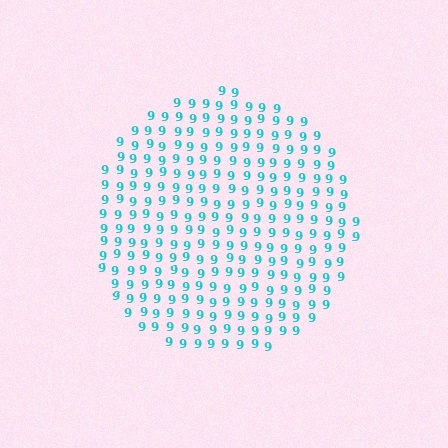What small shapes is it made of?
It is made of small digit 9's.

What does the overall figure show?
The overall figure shows a circle.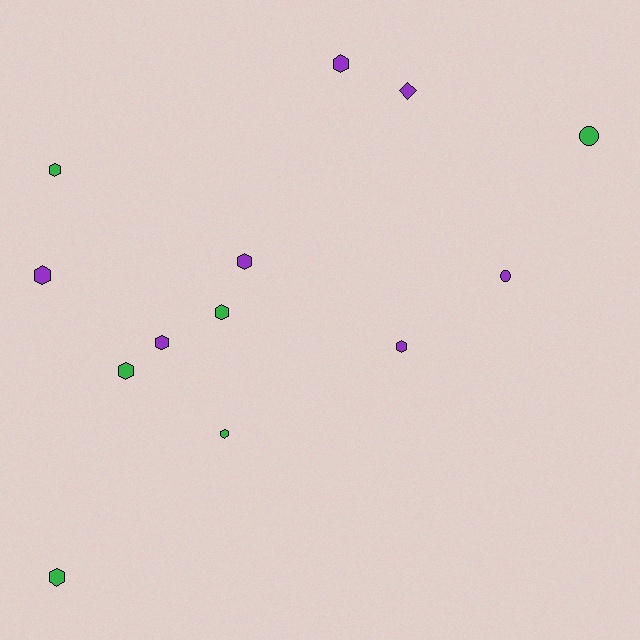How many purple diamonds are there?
There is 1 purple diamond.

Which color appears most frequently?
Purple, with 7 objects.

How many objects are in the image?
There are 13 objects.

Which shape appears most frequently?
Hexagon, with 10 objects.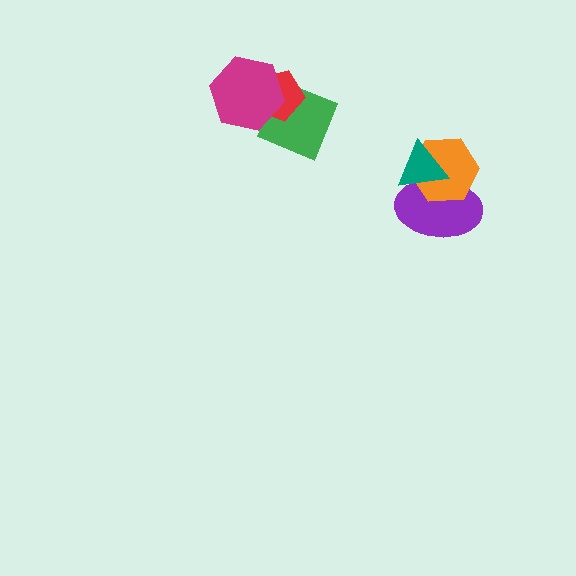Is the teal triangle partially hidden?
No, no other shape covers it.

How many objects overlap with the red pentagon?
2 objects overlap with the red pentagon.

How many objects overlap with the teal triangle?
2 objects overlap with the teal triangle.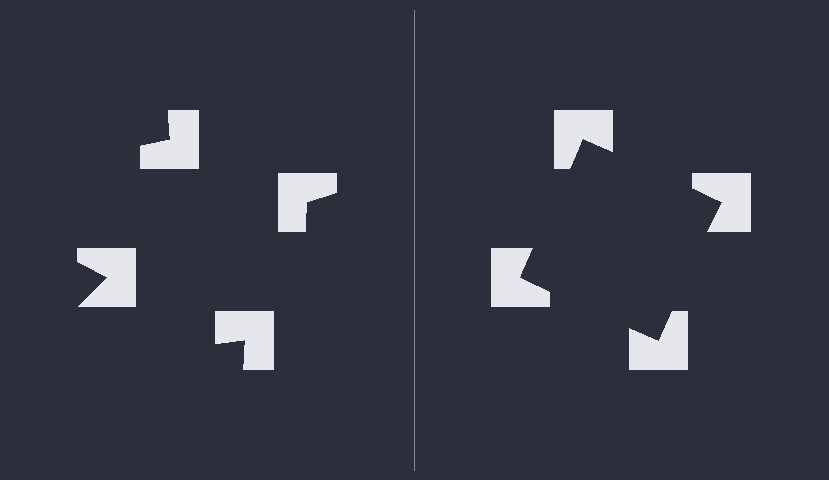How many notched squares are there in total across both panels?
8 — 4 on each side.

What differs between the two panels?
The notched squares are positioned identically on both sides; only the wedge orientations differ. On the right they align to a square; on the left they are misaligned.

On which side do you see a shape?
An illusory square appears on the right side. On the left side the wedge cuts are rotated, so no coherent shape forms.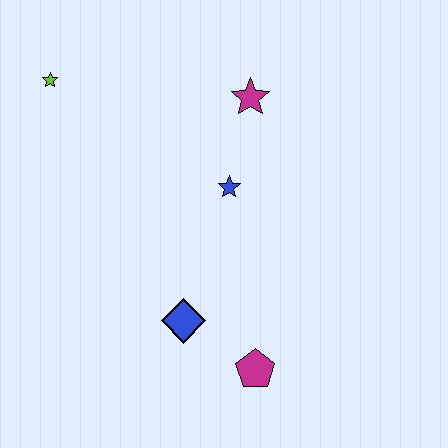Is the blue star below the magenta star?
Yes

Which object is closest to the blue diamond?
The magenta pentagon is closest to the blue diamond.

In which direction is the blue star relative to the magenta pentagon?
The blue star is above the magenta pentagon.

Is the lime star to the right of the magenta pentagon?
No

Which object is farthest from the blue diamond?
The lime star is farthest from the blue diamond.